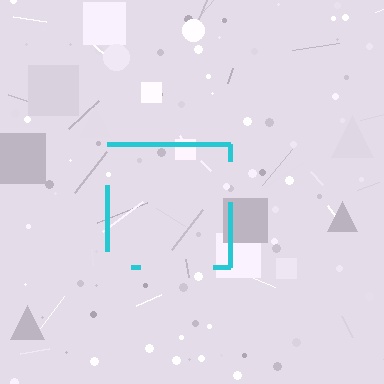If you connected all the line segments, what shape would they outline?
They would outline a square.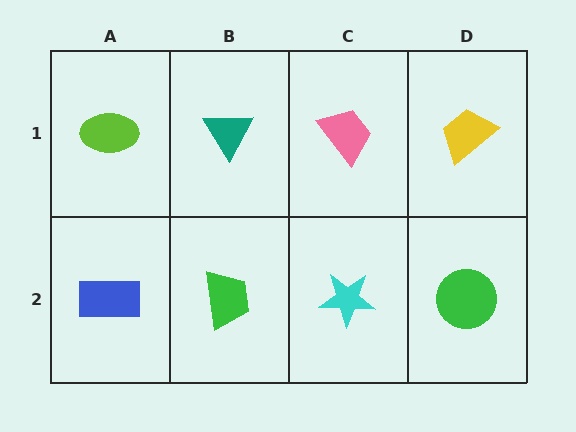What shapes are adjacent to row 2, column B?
A teal triangle (row 1, column B), a blue rectangle (row 2, column A), a cyan star (row 2, column C).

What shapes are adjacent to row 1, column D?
A green circle (row 2, column D), a pink trapezoid (row 1, column C).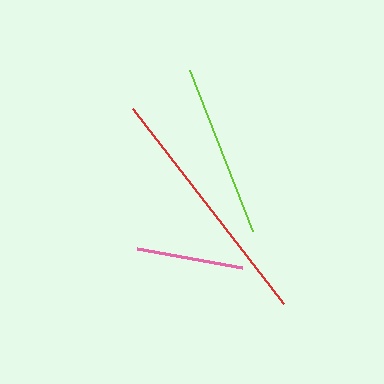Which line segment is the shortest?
The pink line is the shortest at approximately 107 pixels.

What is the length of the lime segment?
The lime segment is approximately 173 pixels long.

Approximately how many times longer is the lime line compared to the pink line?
The lime line is approximately 1.6 times the length of the pink line.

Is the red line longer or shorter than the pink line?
The red line is longer than the pink line.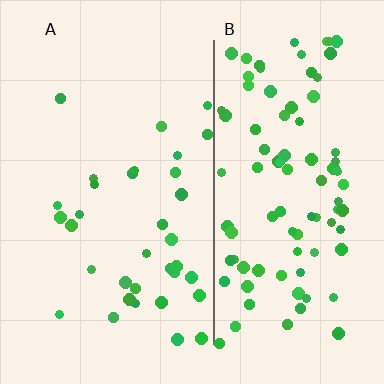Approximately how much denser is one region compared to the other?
Approximately 2.9× — region B over region A.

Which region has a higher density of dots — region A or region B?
B (the right).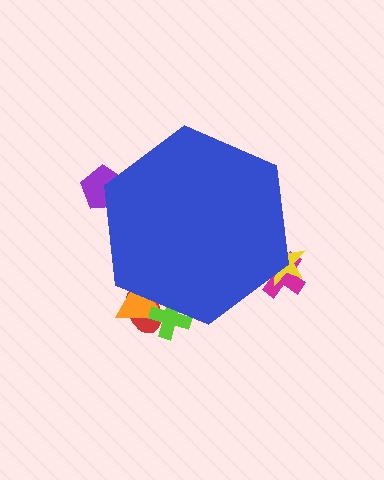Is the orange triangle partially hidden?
Yes, the orange triangle is partially hidden behind the blue hexagon.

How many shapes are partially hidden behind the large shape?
6 shapes are partially hidden.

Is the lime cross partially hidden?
Yes, the lime cross is partially hidden behind the blue hexagon.